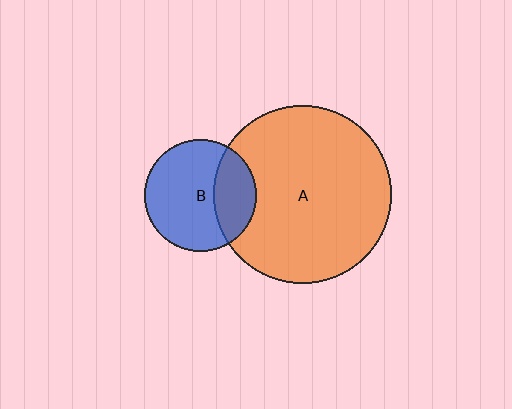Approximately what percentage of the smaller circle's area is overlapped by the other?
Approximately 30%.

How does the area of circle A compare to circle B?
Approximately 2.6 times.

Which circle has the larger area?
Circle A (orange).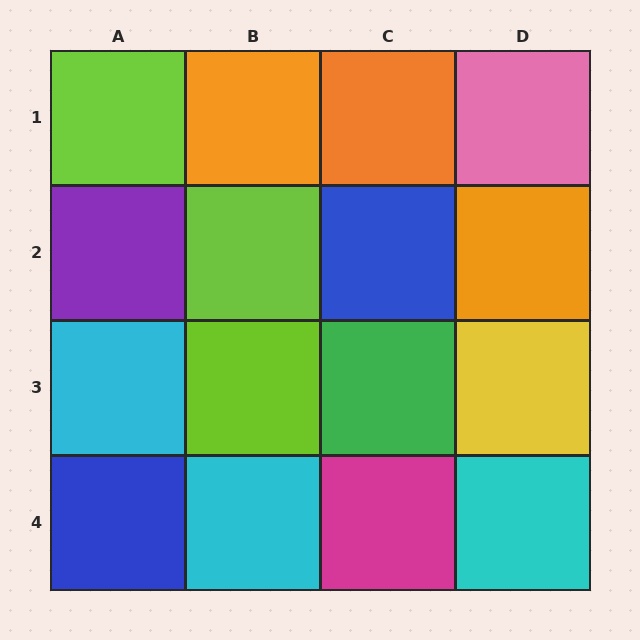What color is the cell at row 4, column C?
Magenta.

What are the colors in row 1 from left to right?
Lime, orange, orange, pink.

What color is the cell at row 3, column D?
Yellow.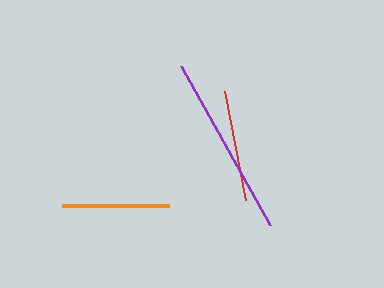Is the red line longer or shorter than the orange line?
The red line is longer than the orange line.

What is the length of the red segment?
The red segment is approximately 111 pixels long.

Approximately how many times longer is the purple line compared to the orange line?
The purple line is approximately 1.7 times the length of the orange line.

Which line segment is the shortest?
The orange line is the shortest at approximately 107 pixels.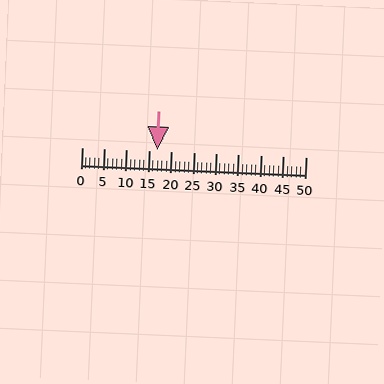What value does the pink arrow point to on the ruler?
The pink arrow points to approximately 17.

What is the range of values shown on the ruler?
The ruler shows values from 0 to 50.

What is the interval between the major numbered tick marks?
The major tick marks are spaced 5 units apart.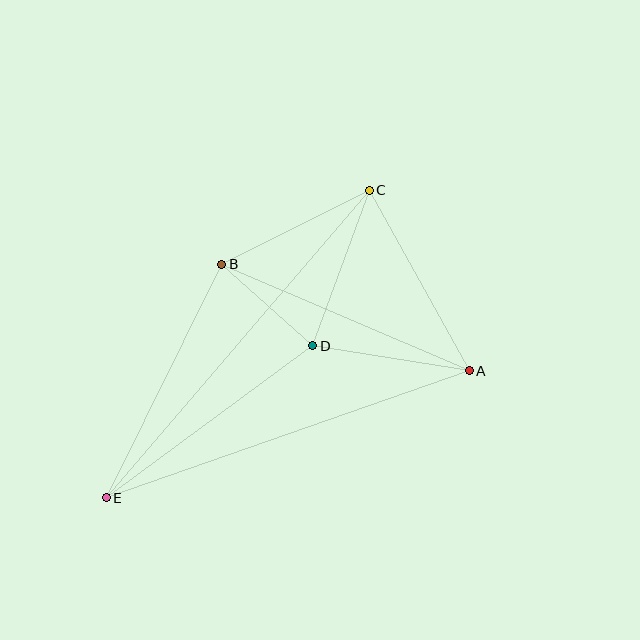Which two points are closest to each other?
Points B and D are closest to each other.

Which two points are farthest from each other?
Points C and E are farthest from each other.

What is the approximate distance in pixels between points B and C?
The distance between B and C is approximately 165 pixels.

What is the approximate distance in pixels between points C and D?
The distance between C and D is approximately 165 pixels.